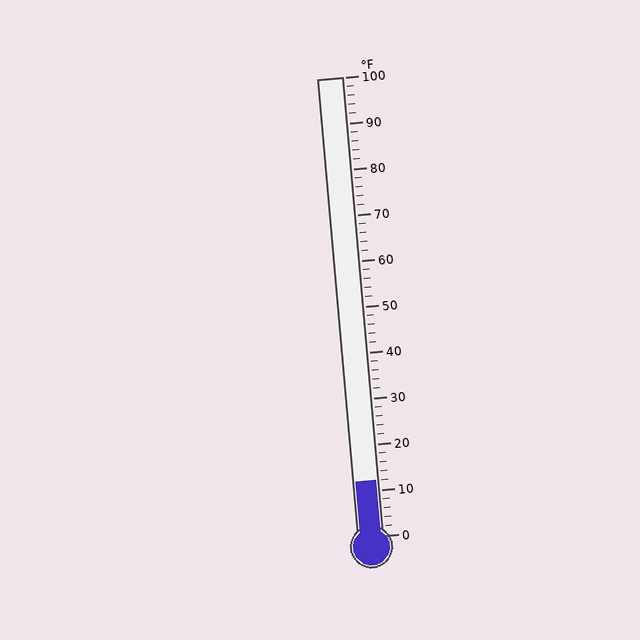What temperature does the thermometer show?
The thermometer shows approximately 12°F.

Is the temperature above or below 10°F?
The temperature is above 10°F.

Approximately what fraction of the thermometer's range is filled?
The thermometer is filled to approximately 10% of its range.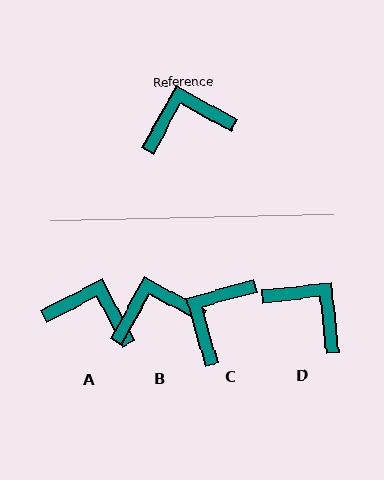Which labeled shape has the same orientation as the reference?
B.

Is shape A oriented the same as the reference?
No, it is off by about 33 degrees.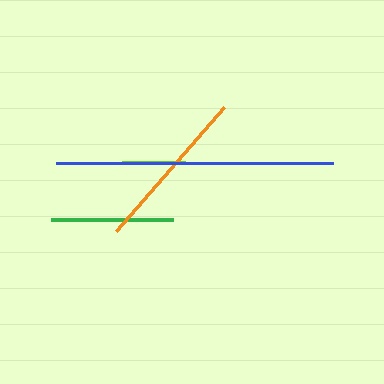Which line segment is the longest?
The blue line is the longest at approximately 278 pixels.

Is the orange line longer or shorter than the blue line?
The blue line is longer than the orange line.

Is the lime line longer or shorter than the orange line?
The orange line is longer than the lime line.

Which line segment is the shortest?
The lime line is the shortest at approximately 63 pixels.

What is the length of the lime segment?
The lime segment is approximately 63 pixels long.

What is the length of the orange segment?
The orange segment is approximately 164 pixels long.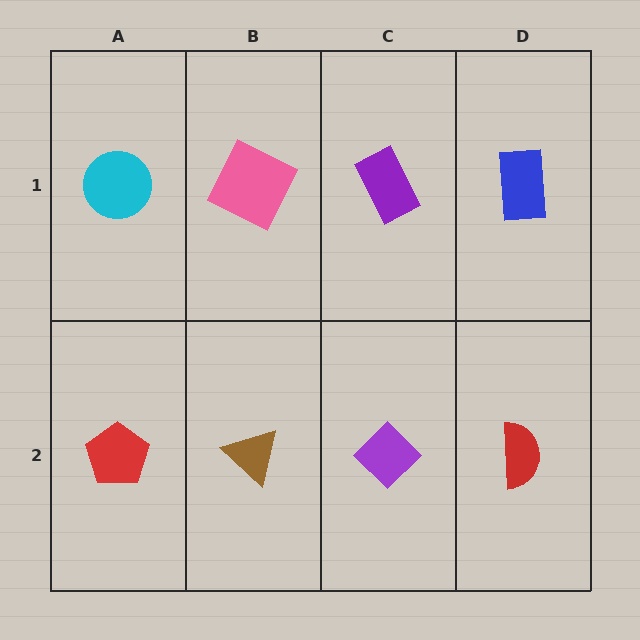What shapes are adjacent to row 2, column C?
A purple rectangle (row 1, column C), a brown triangle (row 2, column B), a red semicircle (row 2, column D).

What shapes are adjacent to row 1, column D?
A red semicircle (row 2, column D), a purple rectangle (row 1, column C).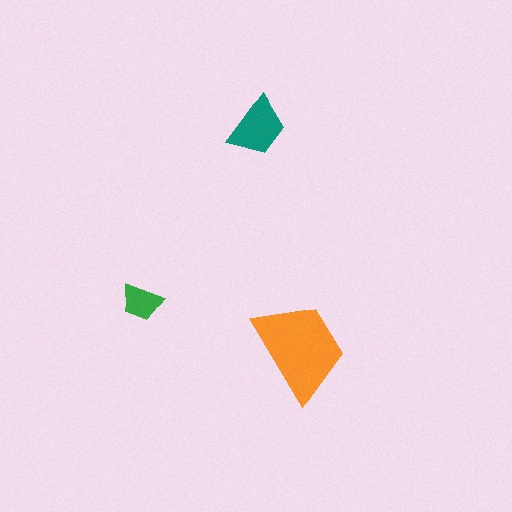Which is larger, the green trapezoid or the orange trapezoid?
The orange one.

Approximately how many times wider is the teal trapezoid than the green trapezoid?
About 1.5 times wider.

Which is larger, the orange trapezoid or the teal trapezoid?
The orange one.